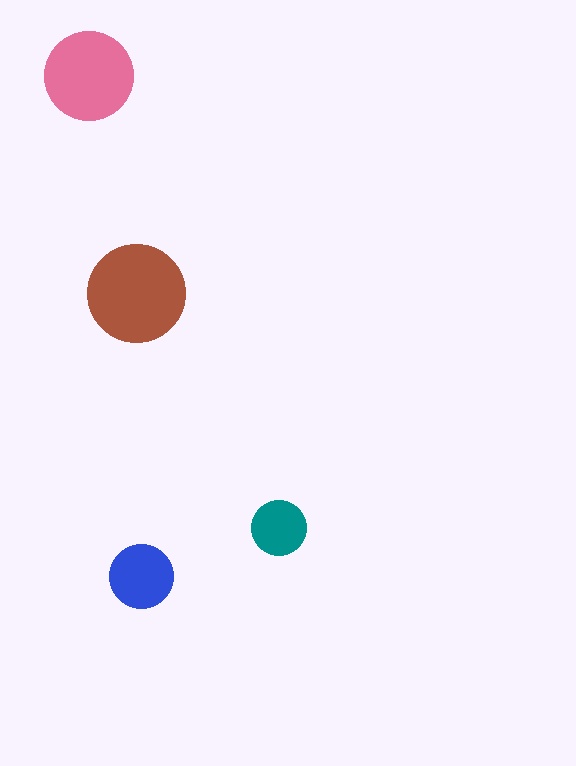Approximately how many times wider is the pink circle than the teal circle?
About 1.5 times wider.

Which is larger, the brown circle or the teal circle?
The brown one.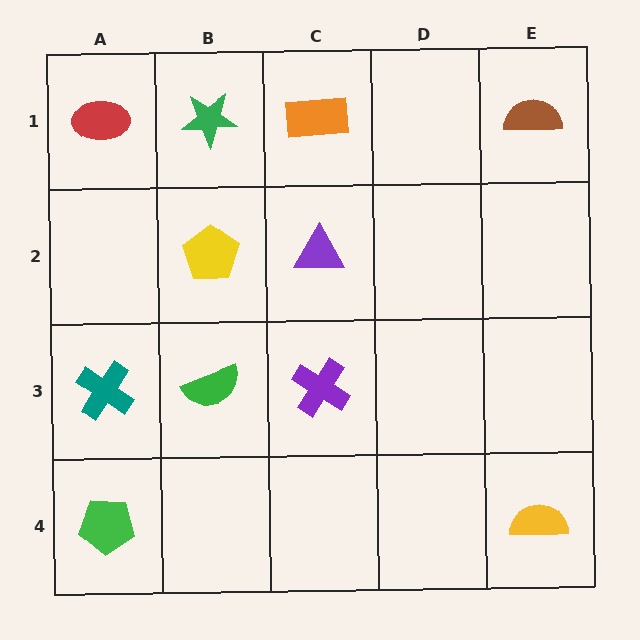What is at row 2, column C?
A purple triangle.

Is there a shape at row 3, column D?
No, that cell is empty.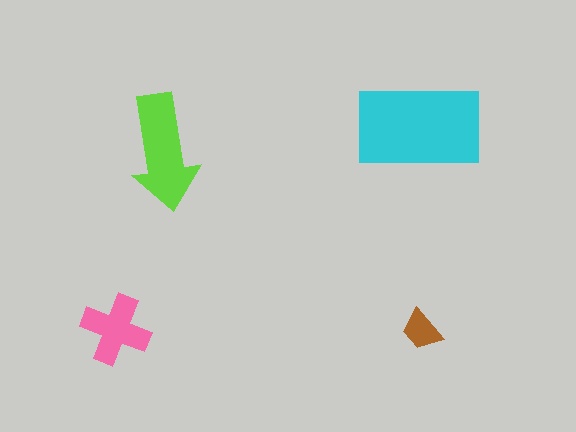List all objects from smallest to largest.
The brown trapezoid, the pink cross, the lime arrow, the cyan rectangle.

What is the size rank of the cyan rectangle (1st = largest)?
1st.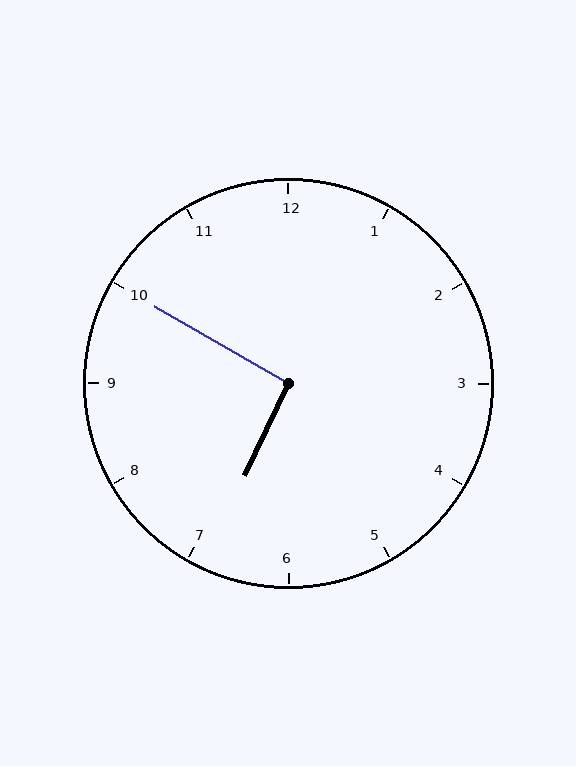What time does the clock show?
6:50.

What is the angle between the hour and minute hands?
Approximately 95 degrees.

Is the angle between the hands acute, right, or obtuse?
It is right.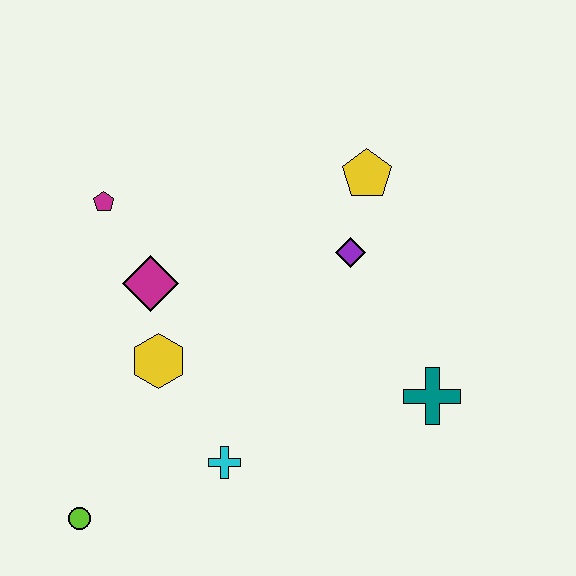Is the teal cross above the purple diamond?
No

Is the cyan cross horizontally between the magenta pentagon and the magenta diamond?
No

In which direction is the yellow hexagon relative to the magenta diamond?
The yellow hexagon is below the magenta diamond.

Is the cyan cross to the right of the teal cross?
No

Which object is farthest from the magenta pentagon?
The teal cross is farthest from the magenta pentagon.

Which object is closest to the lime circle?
The cyan cross is closest to the lime circle.